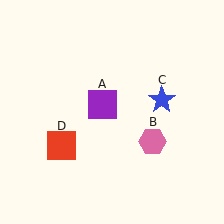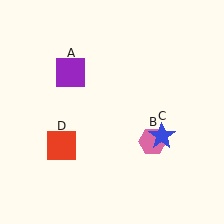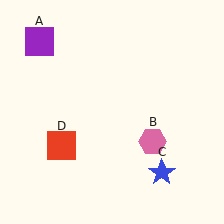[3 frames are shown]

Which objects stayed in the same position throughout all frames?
Pink hexagon (object B) and red square (object D) remained stationary.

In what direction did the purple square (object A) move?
The purple square (object A) moved up and to the left.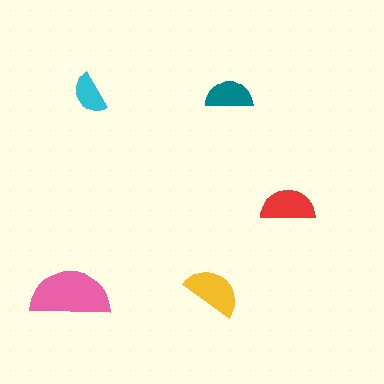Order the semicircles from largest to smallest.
the pink one, the yellow one, the red one, the teal one, the cyan one.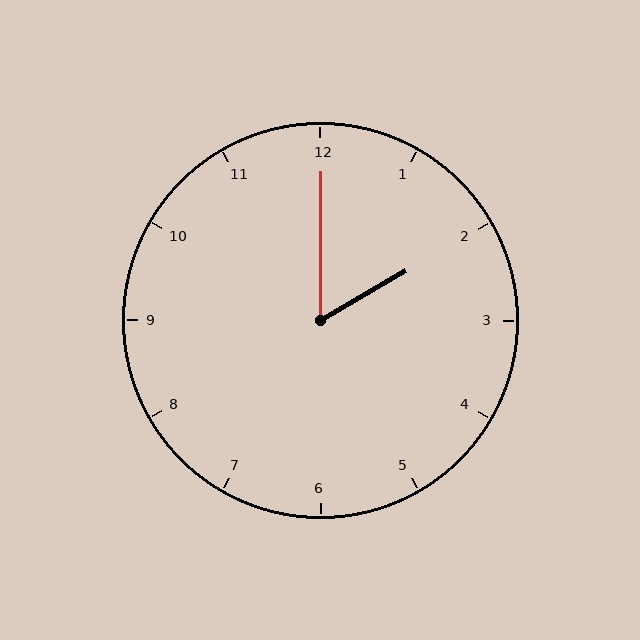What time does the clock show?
2:00.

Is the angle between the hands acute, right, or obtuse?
It is acute.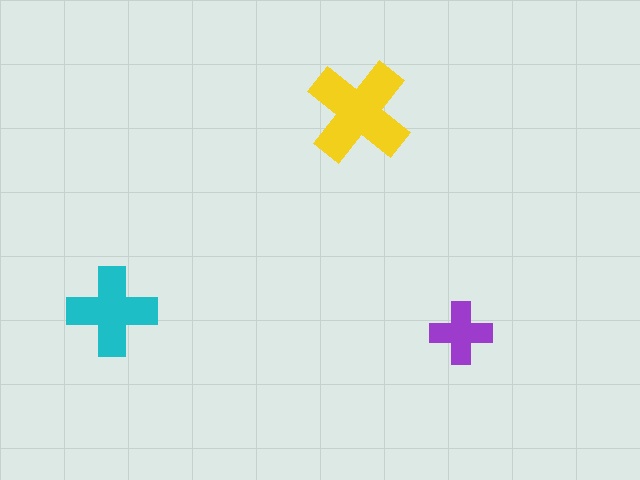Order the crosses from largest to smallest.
the yellow one, the cyan one, the purple one.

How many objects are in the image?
There are 3 objects in the image.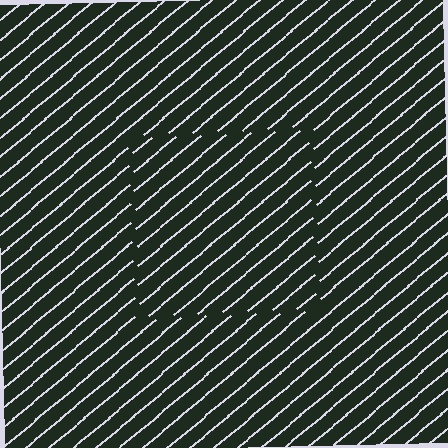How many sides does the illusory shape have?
4 sides — the line-ends trace a square.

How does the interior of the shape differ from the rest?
The interior of the shape contains the same grating, shifted by half a period — the contour is defined by the phase discontinuity where line-ends from the inner and outer gratings abut.